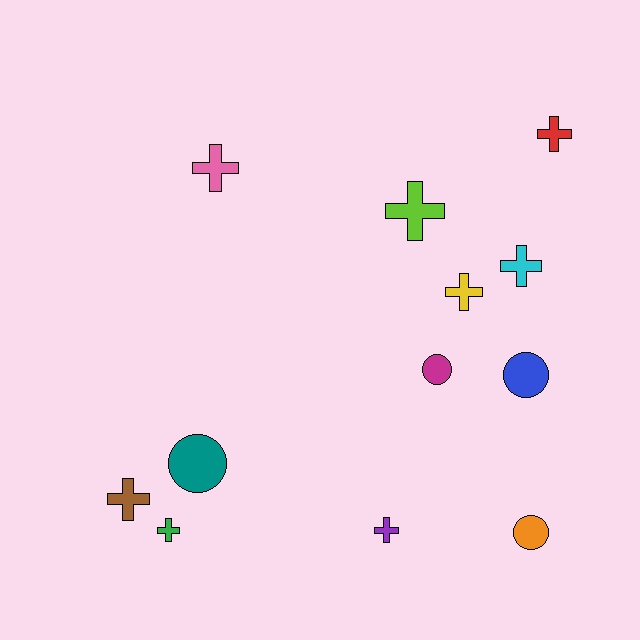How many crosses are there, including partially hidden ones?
There are 8 crosses.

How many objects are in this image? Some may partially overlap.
There are 12 objects.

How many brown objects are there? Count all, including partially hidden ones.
There is 1 brown object.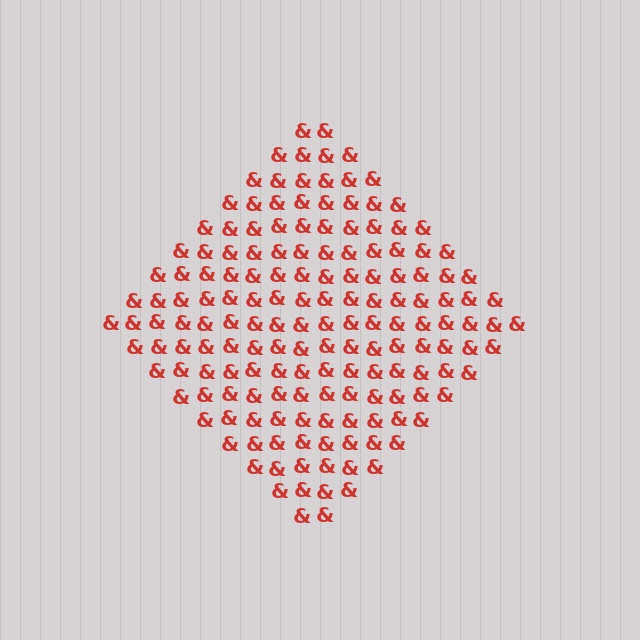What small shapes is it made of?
It is made of small ampersands.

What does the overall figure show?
The overall figure shows a diamond.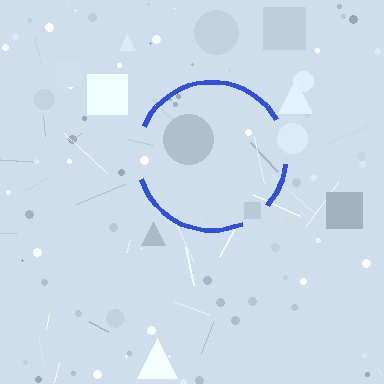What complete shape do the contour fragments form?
The contour fragments form a circle.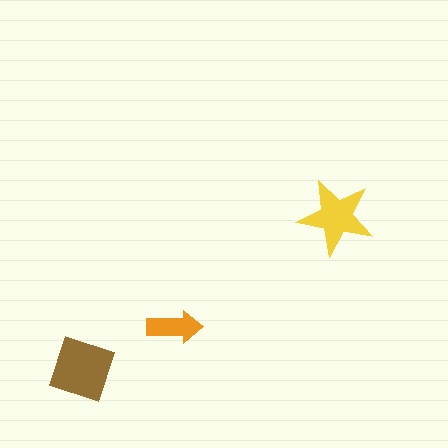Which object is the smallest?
The orange arrow.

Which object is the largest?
The brown diamond.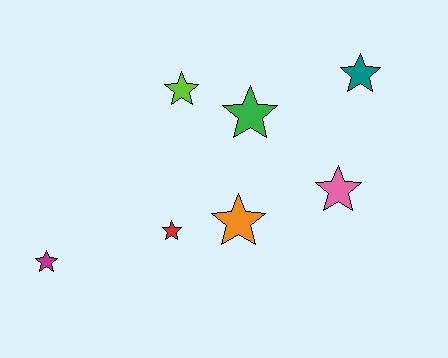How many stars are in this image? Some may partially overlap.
There are 7 stars.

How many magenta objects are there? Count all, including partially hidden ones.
There is 1 magenta object.